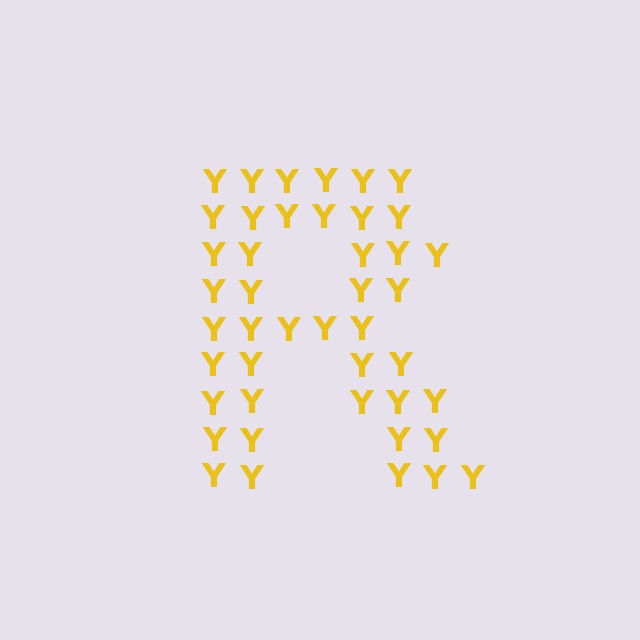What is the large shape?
The large shape is the letter R.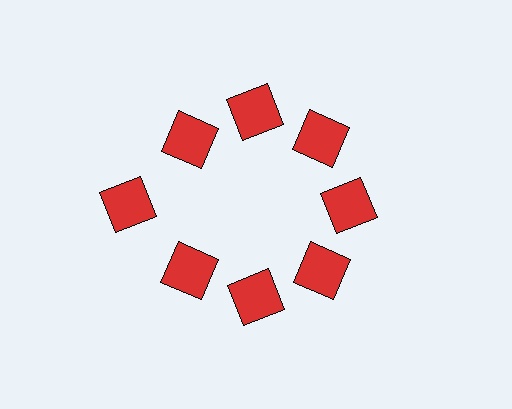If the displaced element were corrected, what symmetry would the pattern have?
It would have 8-fold rotational symmetry — the pattern would map onto itself every 45 degrees.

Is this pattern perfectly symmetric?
No. The 8 red squares are arranged in a ring, but one element near the 9 o'clock position is pushed outward from the center, breaking the 8-fold rotational symmetry.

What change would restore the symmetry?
The symmetry would be restored by moving it inward, back onto the ring so that all 8 squares sit at equal angles and equal distance from the center.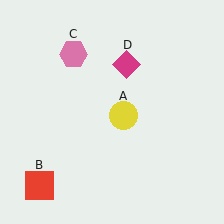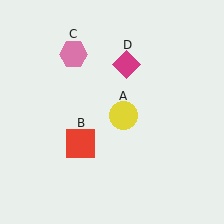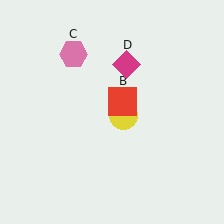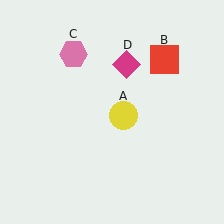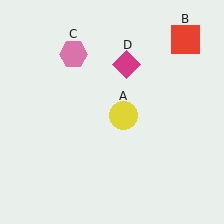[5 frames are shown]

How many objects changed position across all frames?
1 object changed position: red square (object B).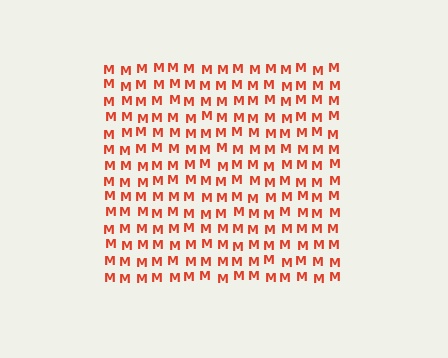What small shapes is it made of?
It is made of small letter M's.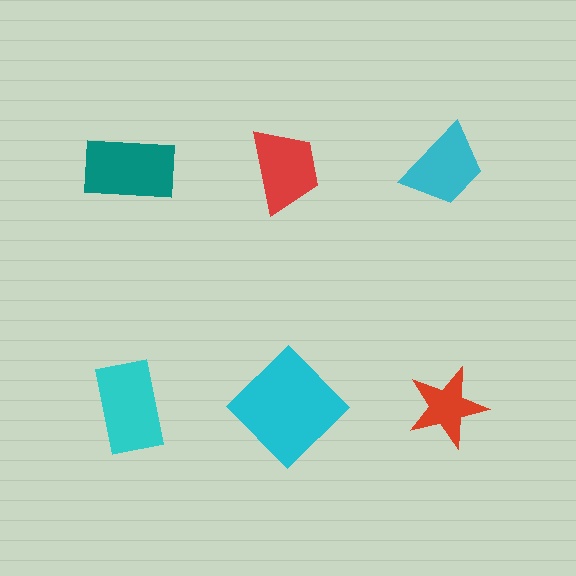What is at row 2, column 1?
A cyan rectangle.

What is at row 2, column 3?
A red star.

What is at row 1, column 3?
A cyan trapezoid.